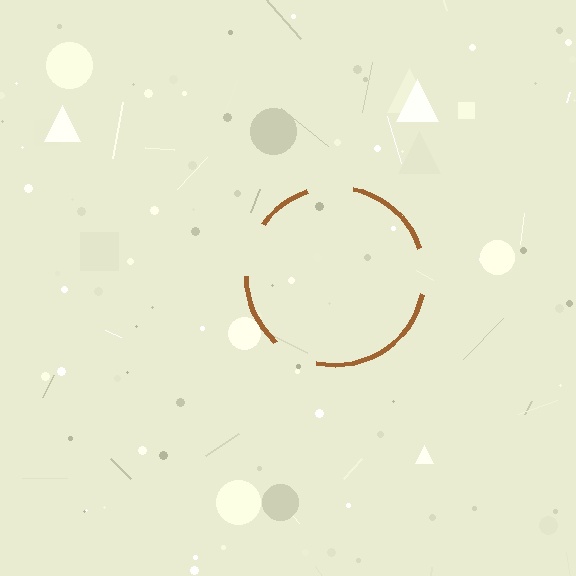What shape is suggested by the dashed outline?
The dashed outline suggests a circle.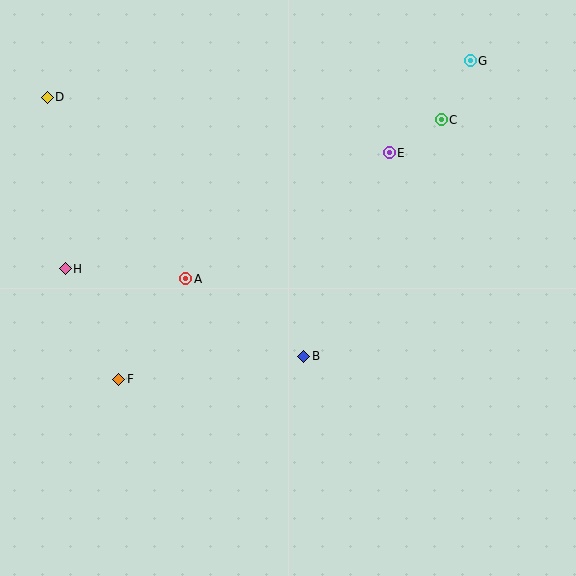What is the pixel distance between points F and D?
The distance between F and D is 291 pixels.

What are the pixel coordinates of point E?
Point E is at (389, 153).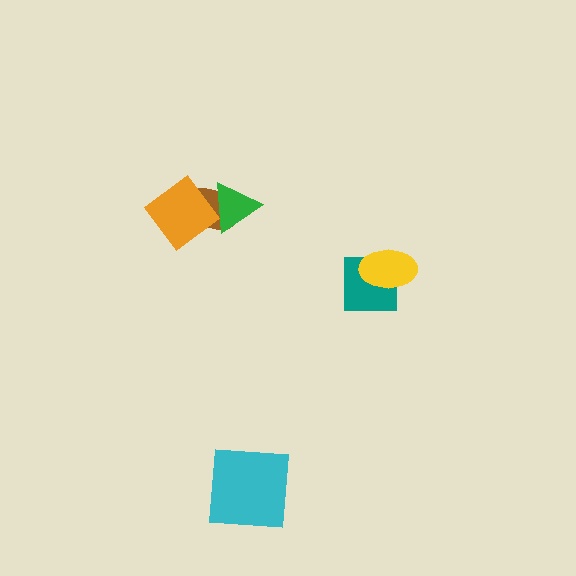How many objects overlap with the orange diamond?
1 object overlaps with the orange diamond.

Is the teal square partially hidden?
Yes, it is partially covered by another shape.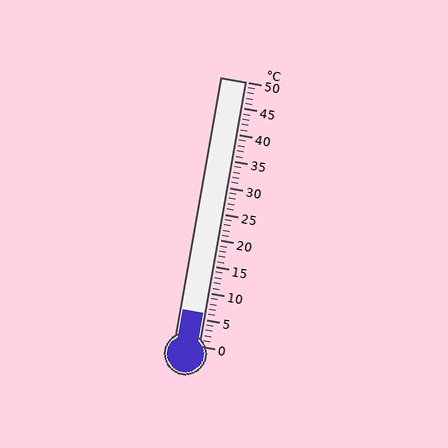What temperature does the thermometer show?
The thermometer shows approximately 6°C.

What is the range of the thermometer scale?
The thermometer scale ranges from 0°C to 50°C.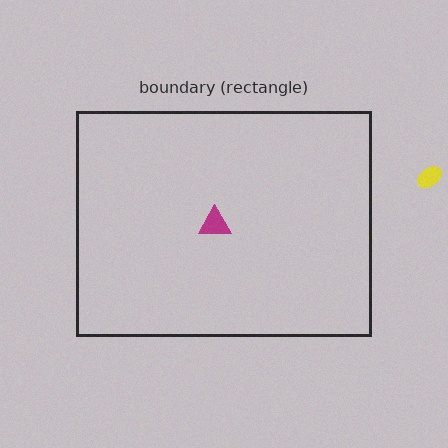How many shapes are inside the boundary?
1 inside, 1 outside.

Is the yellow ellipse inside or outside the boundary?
Outside.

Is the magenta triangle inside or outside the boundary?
Inside.